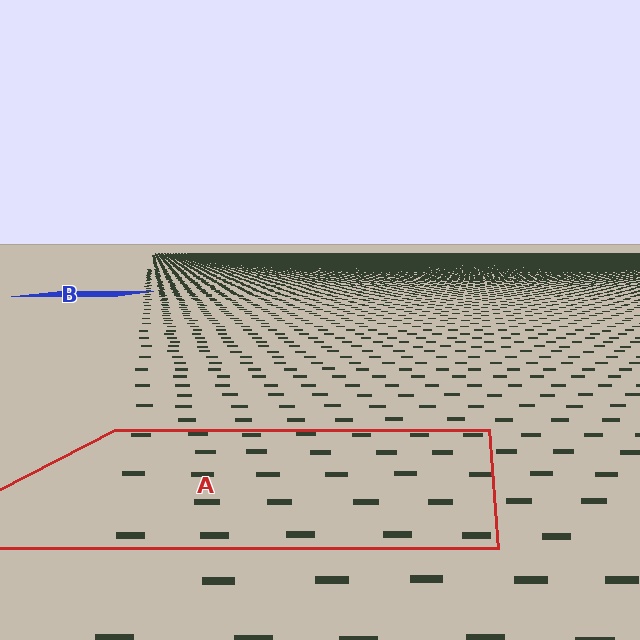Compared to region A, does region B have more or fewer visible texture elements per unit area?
Region B has more texture elements per unit area — they are packed more densely because it is farther away.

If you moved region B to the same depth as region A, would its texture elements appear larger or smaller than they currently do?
They would appear larger. At a closer depth, the same texture elements are projected at a bigger on-screen size.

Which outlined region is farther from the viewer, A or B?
Region B is farther from the viewer — the texture elements inside it appear smaller and more densely packed.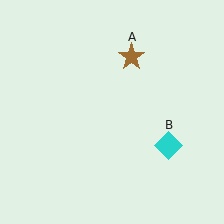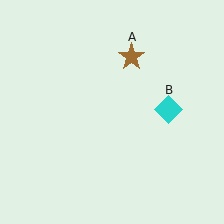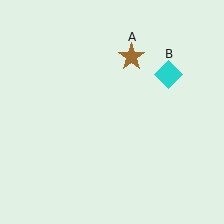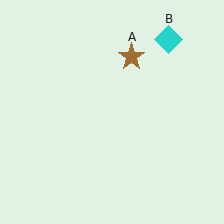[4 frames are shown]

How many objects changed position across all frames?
1 object changed position: cyan diamond (object B).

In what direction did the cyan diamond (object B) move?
The cyan diamond (object B) moved up.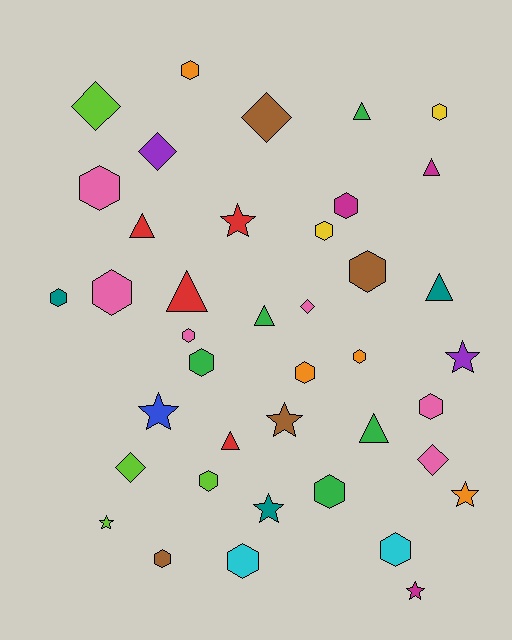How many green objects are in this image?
There are 5 green objects.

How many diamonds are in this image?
There are 6 diamonds.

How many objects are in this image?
There are 40 objects.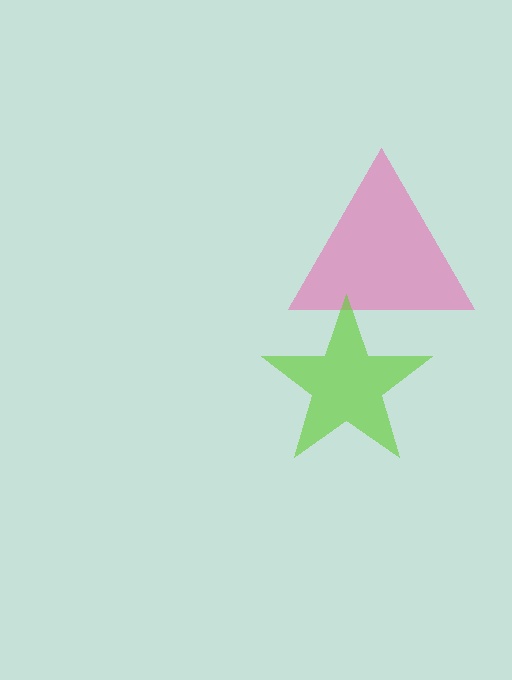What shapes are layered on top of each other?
The layered shapes are: a pink triangle, a lime star.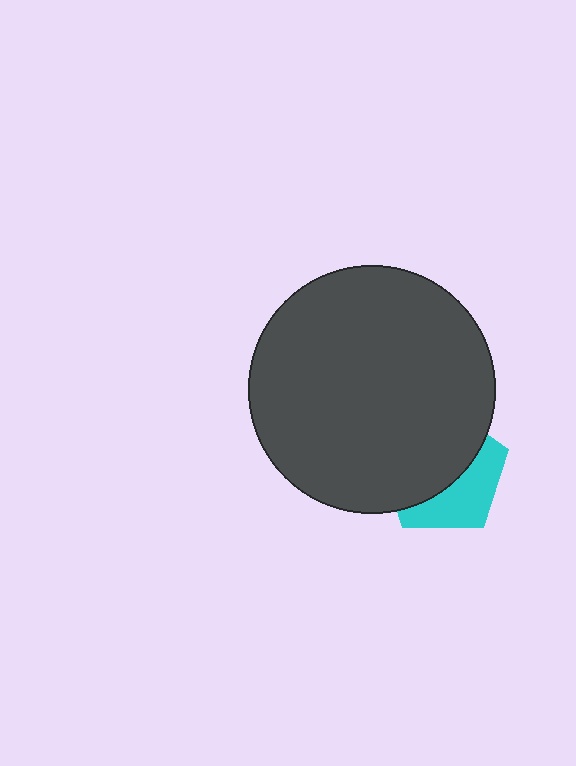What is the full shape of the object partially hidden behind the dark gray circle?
The partially hidden object is a cyan pentagon.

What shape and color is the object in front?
The object in front is a dark gray circle.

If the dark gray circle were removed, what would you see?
You would see the complete cyan pentagon.